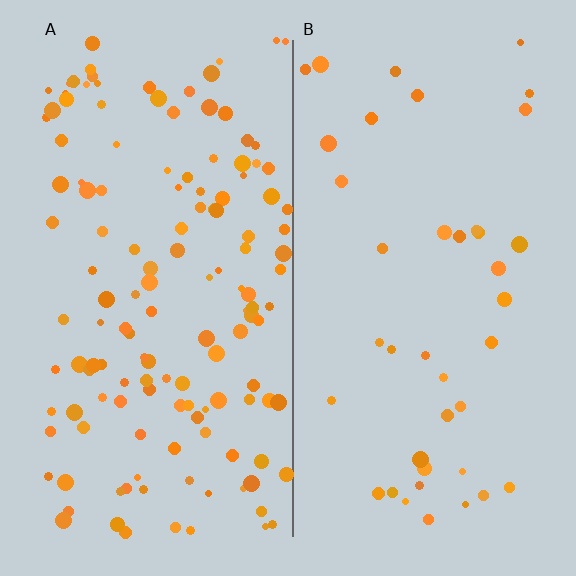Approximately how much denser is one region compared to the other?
Approximately 3.4× — region A over region B.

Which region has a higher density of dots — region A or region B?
A (the left).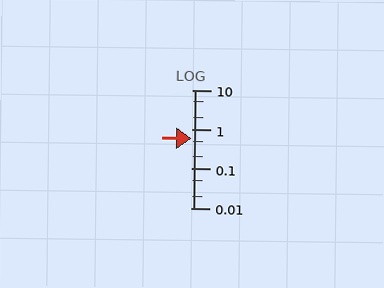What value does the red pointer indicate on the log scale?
The pointer indicates approximately 0.57.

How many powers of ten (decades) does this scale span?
The scale spans 3 decades, from 0.01 to 10.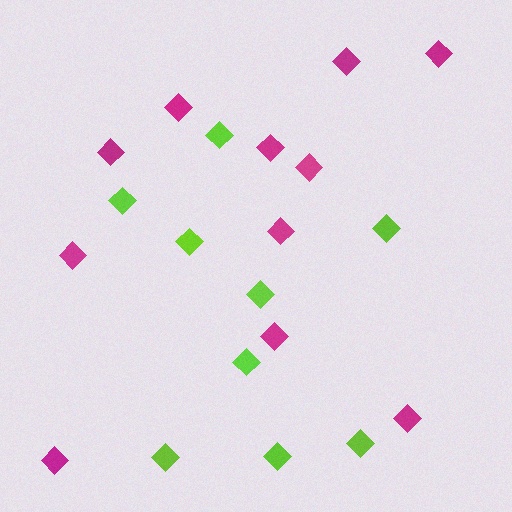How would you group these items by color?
There are 2 groups: one group of magenta diamonds (11) and one group of lime diamonds (9).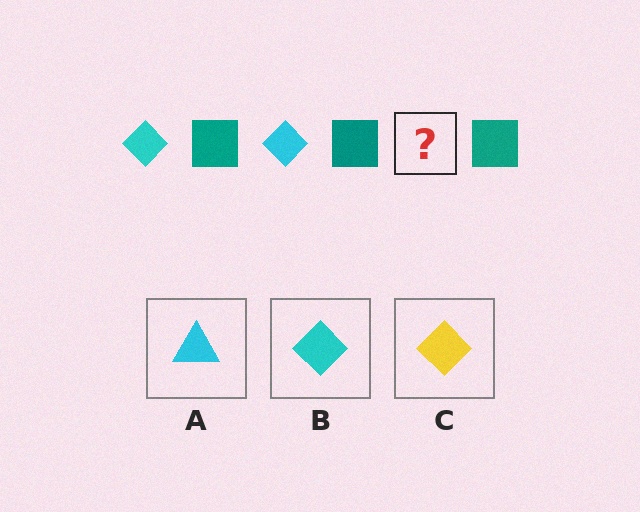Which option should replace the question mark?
Option B.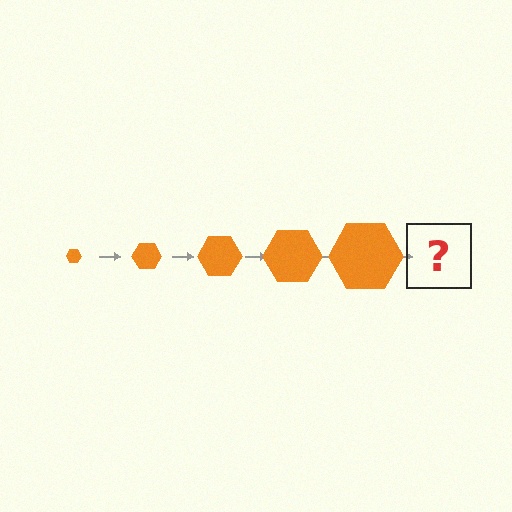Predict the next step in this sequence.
The next step is an orange hexagon, larger than the previous one.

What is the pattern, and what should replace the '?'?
The pattern is that the hexagon gets progressively larger each step. The '?' should be an orange hexagon, larger than the previous one.